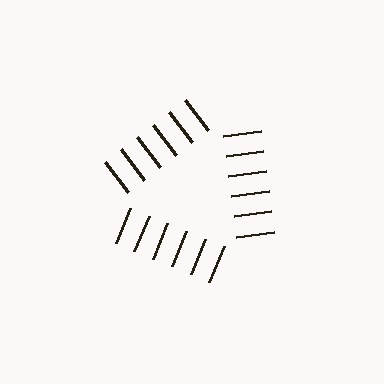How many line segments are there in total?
18 — 6 along each of the 3 edges.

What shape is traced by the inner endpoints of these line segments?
An illusory triangle — the line segments terminate on its edges but no continuous stroke is drawn.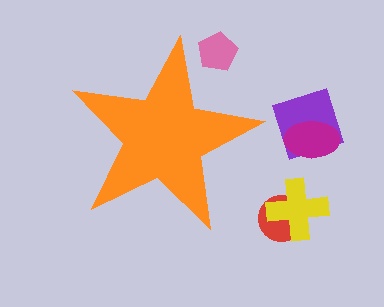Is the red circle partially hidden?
No, the red circle is fully visible.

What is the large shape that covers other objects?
An orange star.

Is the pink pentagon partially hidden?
Yes, the pink pentagon is partially hidden behind the orange star.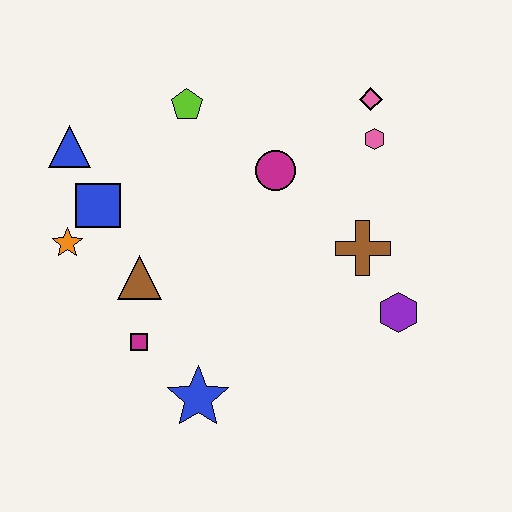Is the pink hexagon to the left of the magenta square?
No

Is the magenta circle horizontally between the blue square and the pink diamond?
Yes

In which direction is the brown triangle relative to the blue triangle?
The brown triangle is below the blue triangle.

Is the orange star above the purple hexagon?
Yes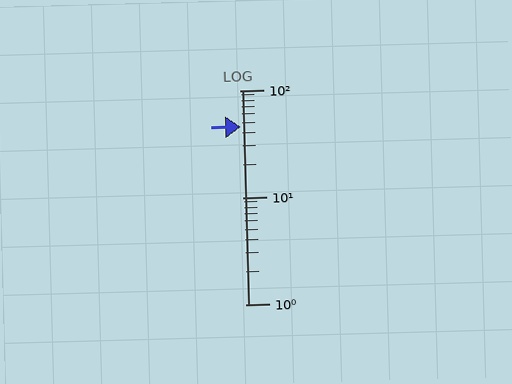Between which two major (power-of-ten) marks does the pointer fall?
The pointer is between 10 and 100.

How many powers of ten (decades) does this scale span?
The scale spans 2 decades, from 1 to 100.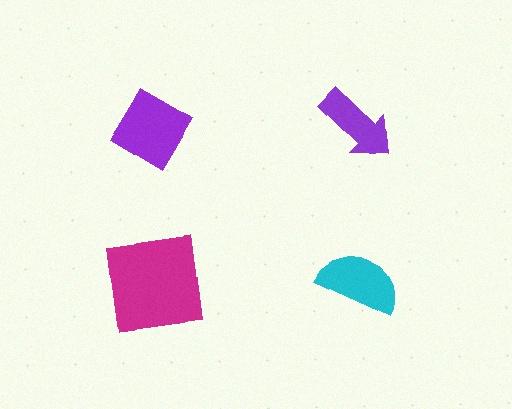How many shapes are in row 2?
2 shapes.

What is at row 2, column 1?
A magenta square.